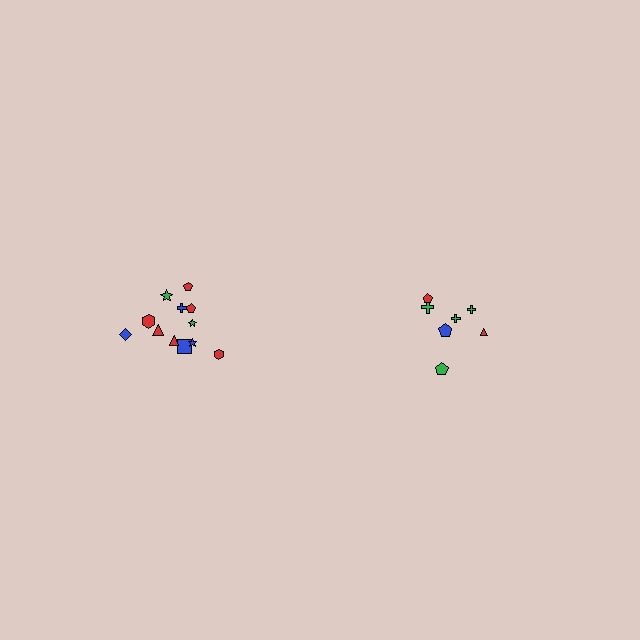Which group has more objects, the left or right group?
The left group.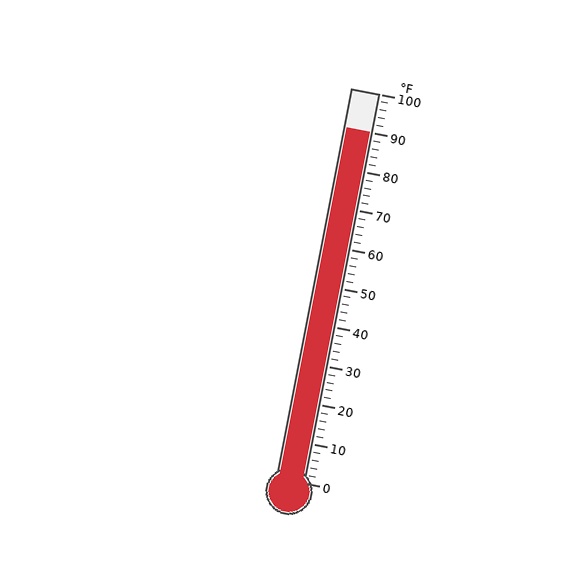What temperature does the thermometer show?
The thermometer shows approximately 90°F.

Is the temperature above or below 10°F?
The temperature is above 10°F.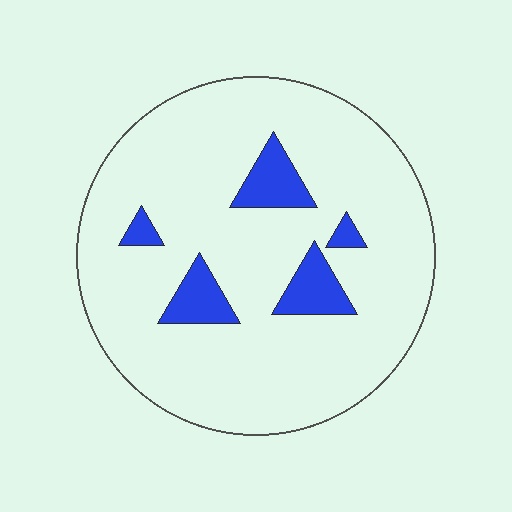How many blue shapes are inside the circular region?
5.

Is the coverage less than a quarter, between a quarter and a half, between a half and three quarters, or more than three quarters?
Less than a quarter.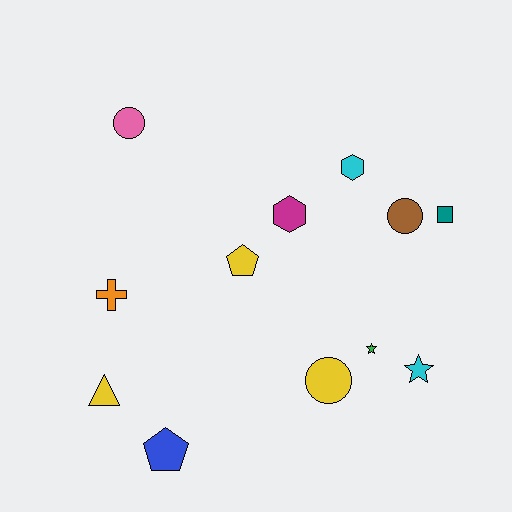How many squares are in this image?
There is 1 square.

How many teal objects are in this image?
There is 1 teal object.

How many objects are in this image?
There are 12 objects.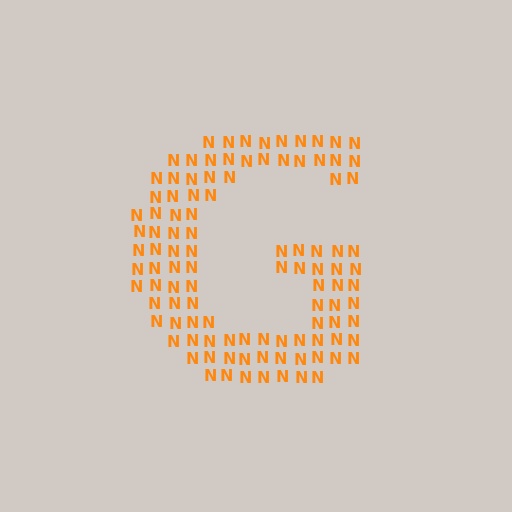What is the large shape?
The large shape is the letter G.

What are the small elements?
The small elements are letter N's.